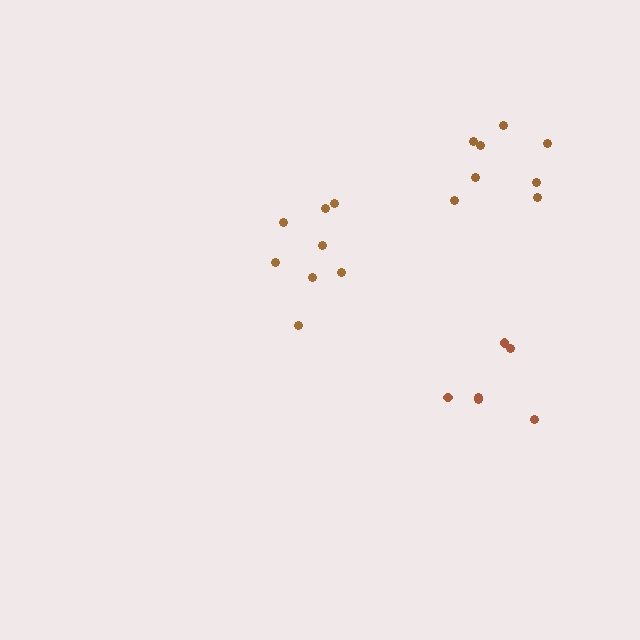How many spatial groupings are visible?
There are 3 spatial groupings.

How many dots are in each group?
Group 1: 6 dots, Group 2: 8 dots, Group 3: 8 dots (22 total).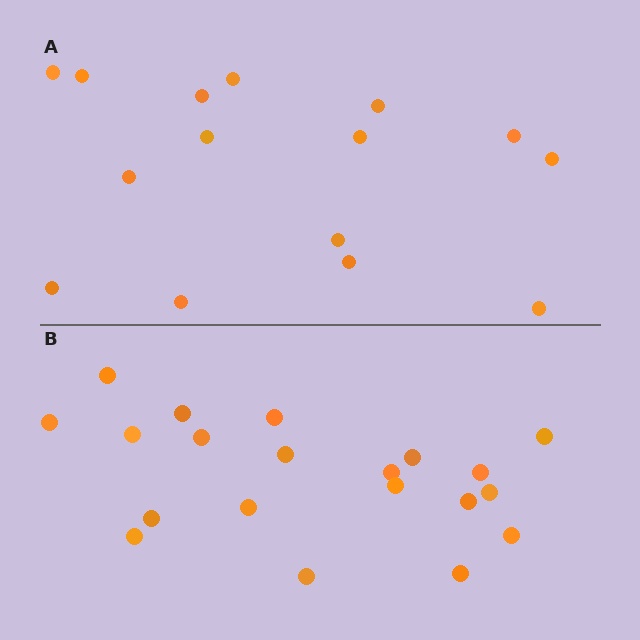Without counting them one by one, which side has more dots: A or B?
Region B (the bottom region) has more dots.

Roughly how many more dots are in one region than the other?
Region B has about 5 more dots than region A.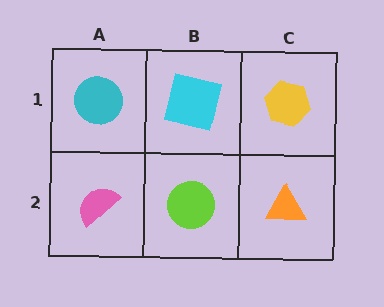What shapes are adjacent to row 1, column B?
A lime circle (row 2, column B), a cyan circle (row 1, column A), a yellow hexagon (row 1, column C).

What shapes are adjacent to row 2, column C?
A yellow hexagon (row 1, column C), a lime circle (row 2, column B).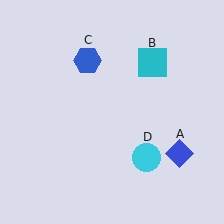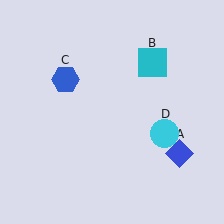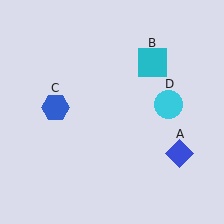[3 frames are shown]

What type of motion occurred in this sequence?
The blue hexagon (object C), cyan circle (object D) rotated counterclockwise around the center of the scene.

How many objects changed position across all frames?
2 objects changed position: blue hexagon (object C), cyan circle (object D).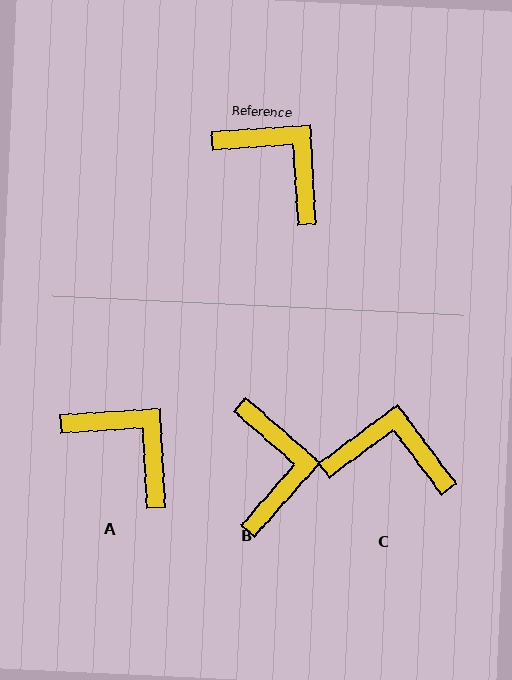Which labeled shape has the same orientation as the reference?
A.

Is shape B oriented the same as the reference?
No, it is off by about 45 degrees.